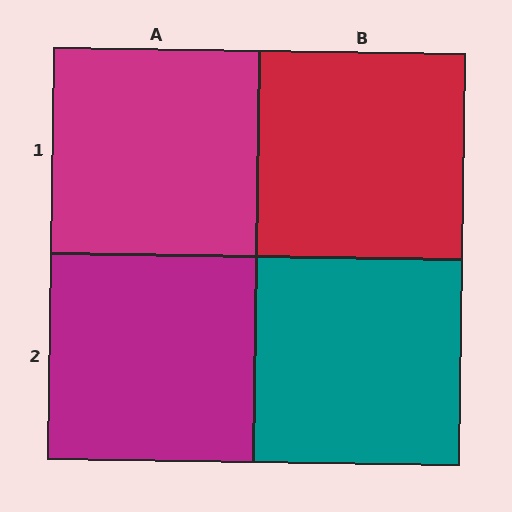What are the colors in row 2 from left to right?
Magenta, teal.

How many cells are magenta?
2 cells are magenta.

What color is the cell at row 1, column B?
Red.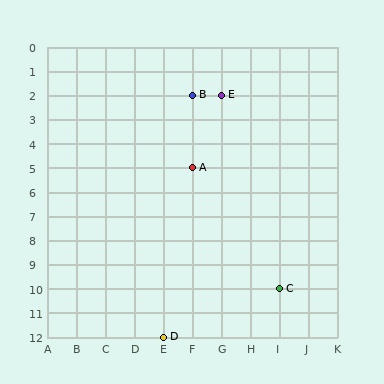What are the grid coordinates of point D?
Point D is at grid coordinates (E, 12).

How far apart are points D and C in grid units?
Points D and C are 4 columns and 2 rows apart (about 4.5 grid units diagonally).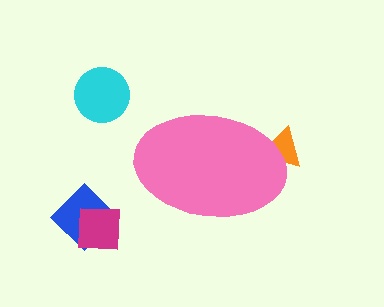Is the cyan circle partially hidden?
No, the cyan circle is fully visible.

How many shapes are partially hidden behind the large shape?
1 shape is partially hidden.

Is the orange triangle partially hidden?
Yes, the orange triangle is partially hidden behind the pink ellipse.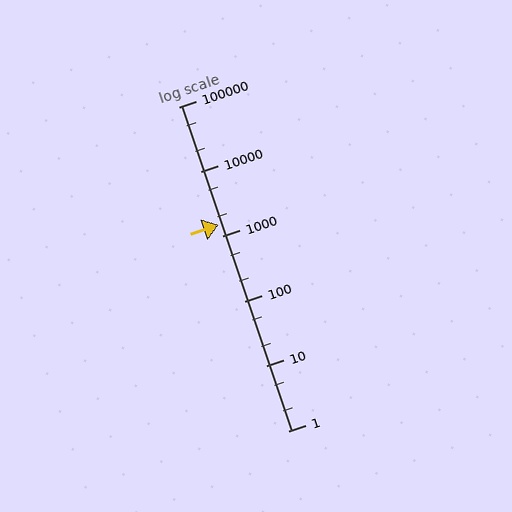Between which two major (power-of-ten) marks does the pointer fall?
The pointer is between 1000 and 10000.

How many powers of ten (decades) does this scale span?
The scale spans 5 decades, from 1 to 100000.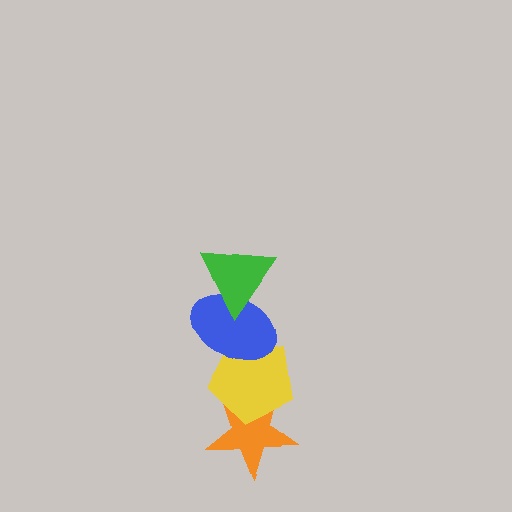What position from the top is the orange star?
The orange star is 4th from the top.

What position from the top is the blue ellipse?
The blue ellipse is 2nd from the top.